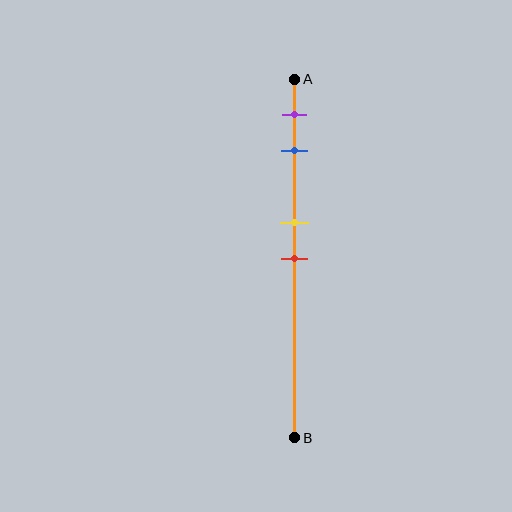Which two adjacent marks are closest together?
The yellow and red marks are the closest adjacent pair.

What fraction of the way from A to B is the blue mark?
The blue mark is approximately 20% (0.2) of the way from A to B.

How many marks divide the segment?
There are 4 marks dividing the segment.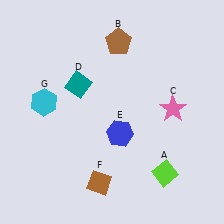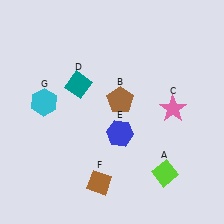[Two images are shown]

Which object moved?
The brown pentagon (B) moved down.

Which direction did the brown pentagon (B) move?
The brown pentagon (B) moved down.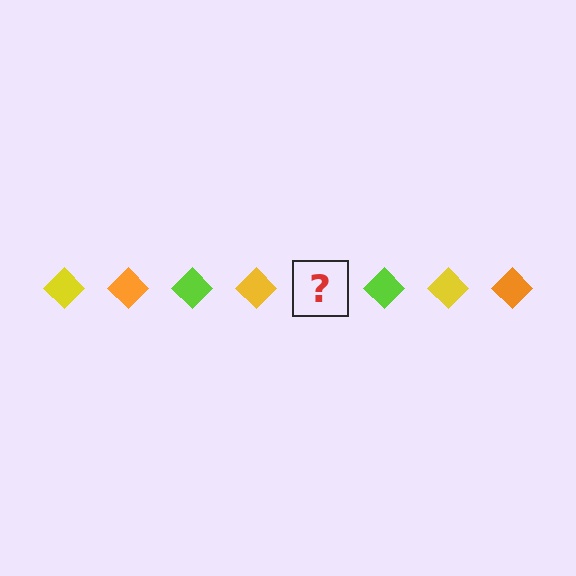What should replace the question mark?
The question mark should be replaced with an orange diamond.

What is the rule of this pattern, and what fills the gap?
The rule is that the pattern cycles through yellow, orange, lime diamonds. The gap should be filled with an orange diamond.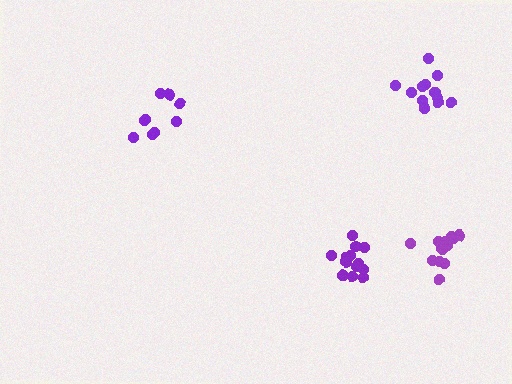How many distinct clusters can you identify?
There are 4 distinct clusters.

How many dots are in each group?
Group 1: 9 dots, Group 2: 14 dots, Group 3: 14 dots, Group 4: 13 dots (50 total).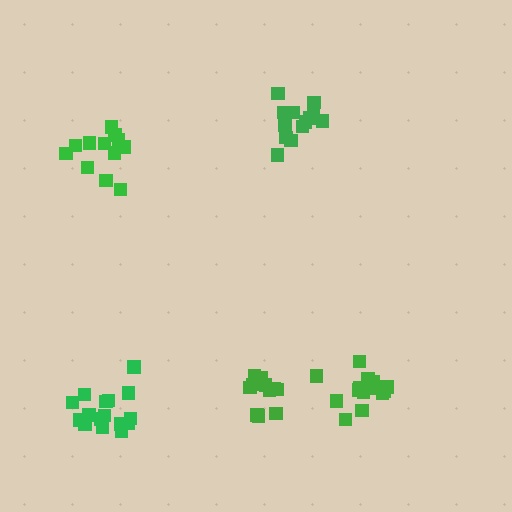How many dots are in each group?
Group 1: 13 dots, Group 2: 16 dots, Group 3: 13 dots, Group 4: 12 dots, Group 5: 12 dots (66 total).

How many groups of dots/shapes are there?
There are 5 groups.